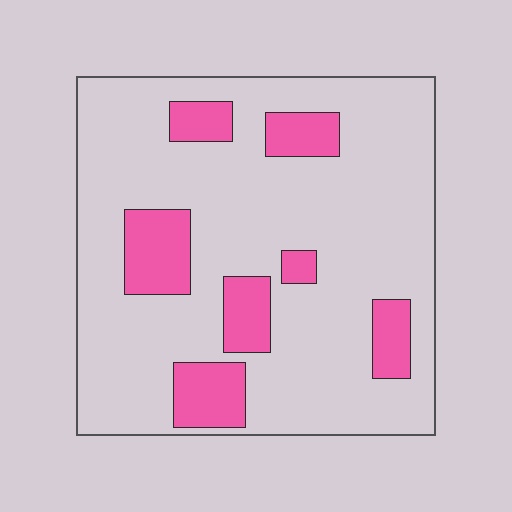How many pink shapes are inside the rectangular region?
7.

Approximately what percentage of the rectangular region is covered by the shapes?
Approximately 20%.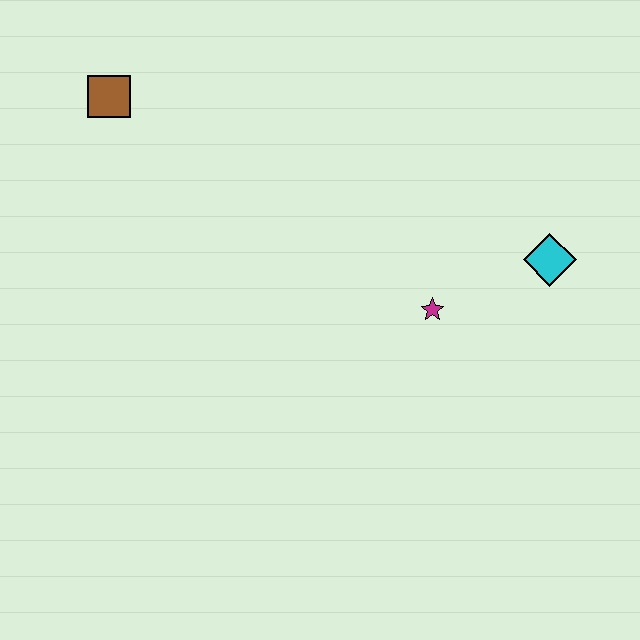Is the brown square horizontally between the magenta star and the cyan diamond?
No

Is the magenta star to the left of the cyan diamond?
Yes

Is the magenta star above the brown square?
No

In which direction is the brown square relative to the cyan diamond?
The brown square is to the left of the cyan diamond.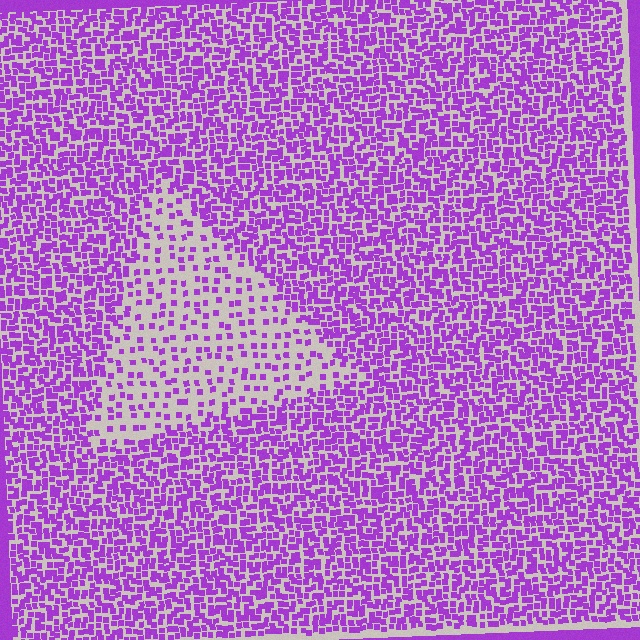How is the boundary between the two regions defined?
The boundary is defined by a change in element density (approximately 2.6x ratio). All elements are the same color, size, and shape.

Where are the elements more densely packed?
The elements are more densely packed outside the triangle boundary.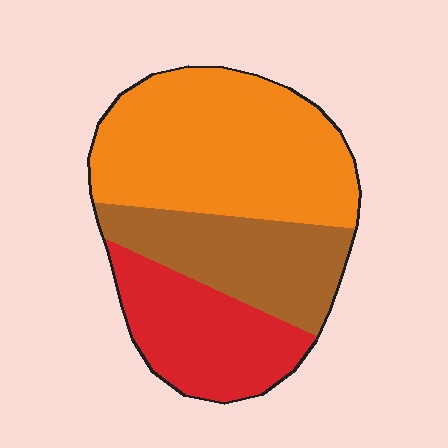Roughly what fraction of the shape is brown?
Brown takes up about one quarter (1/4) of the shape.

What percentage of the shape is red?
Red covers around 25% of the shape.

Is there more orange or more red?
Orange.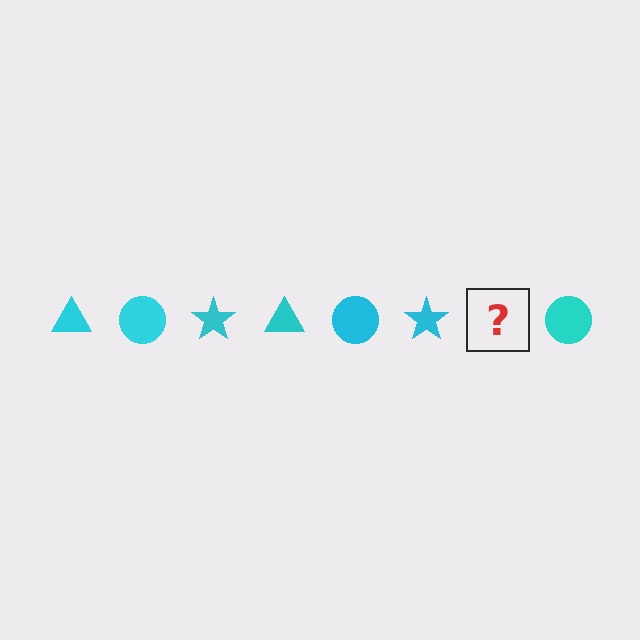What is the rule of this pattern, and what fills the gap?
The rule is that the pattern cycles through triangle, circle, star shapes in cyan. The gap should be filled with a cyan triangle.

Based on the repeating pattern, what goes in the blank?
The blank should be a cyan triangle.